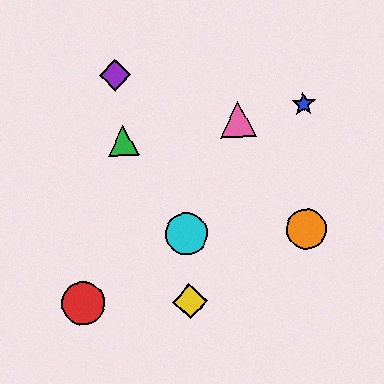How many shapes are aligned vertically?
2 shapes (the yellow diamond, the cyan circle) are aligned vertically.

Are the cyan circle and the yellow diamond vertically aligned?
Yes, both are at x≈187.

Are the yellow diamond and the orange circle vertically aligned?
No, the yellow diamond is at x≈190 and the orange circle is at x≈306.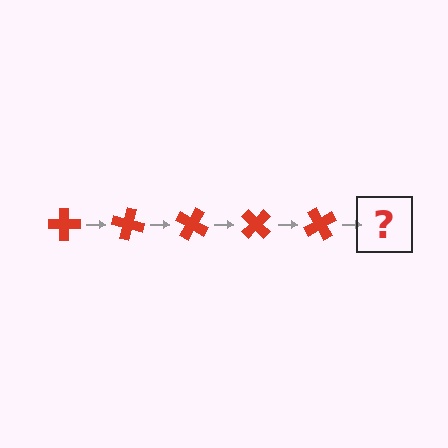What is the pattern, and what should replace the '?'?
The pattern is that the cross rotates 15 degrees each step. The '?' should be a red cross rotated 75 degrees.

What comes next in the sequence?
The next element should be a red cross rotated 75 degrees.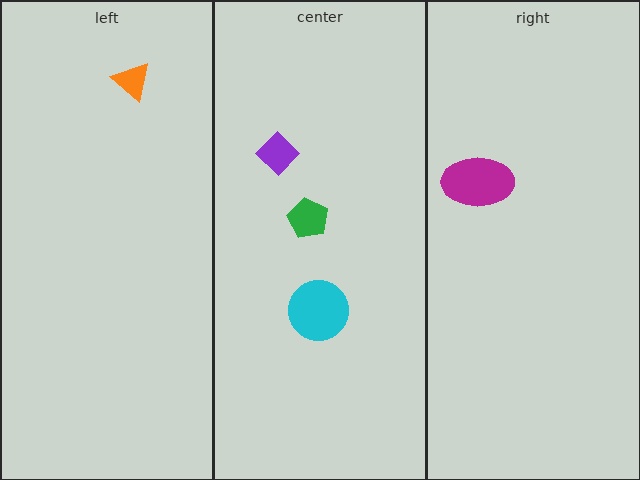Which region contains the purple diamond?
The center region.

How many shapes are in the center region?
3.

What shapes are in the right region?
The magenta ellipse.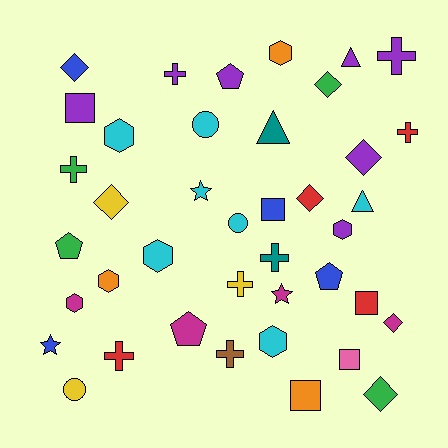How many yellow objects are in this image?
There are 3 yellow objects.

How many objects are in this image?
There are 40 objects.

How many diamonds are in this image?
There are 7 diamonds.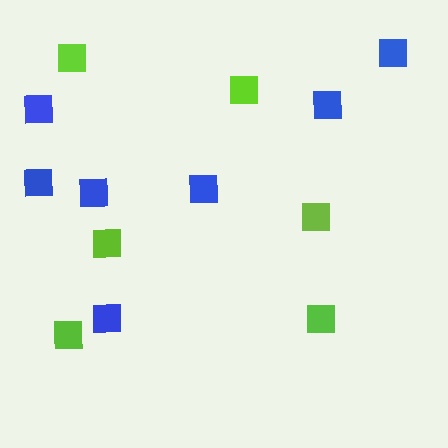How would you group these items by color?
There are 2 groups: one group of lime squares (6) and one group of blue squares (7).